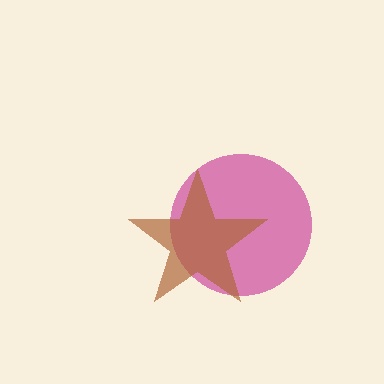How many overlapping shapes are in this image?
There are 2 overlapping shapes in the image.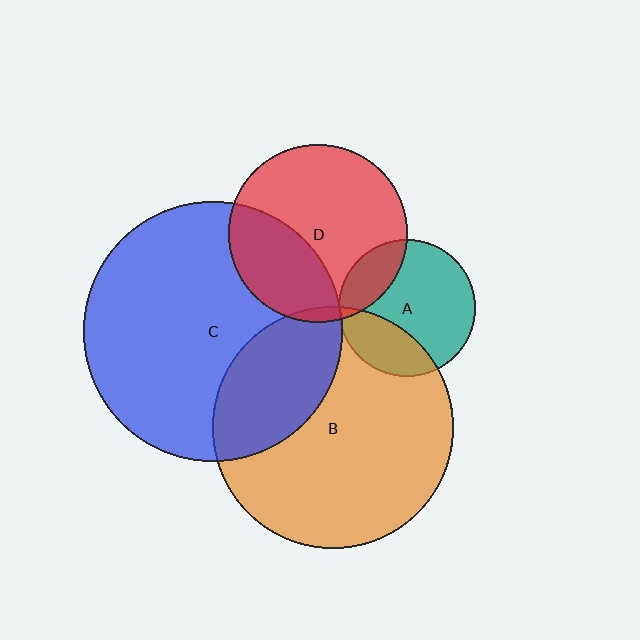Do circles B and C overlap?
Yes.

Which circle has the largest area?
Circle C (blue).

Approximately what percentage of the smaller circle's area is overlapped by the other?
Approximately 30%.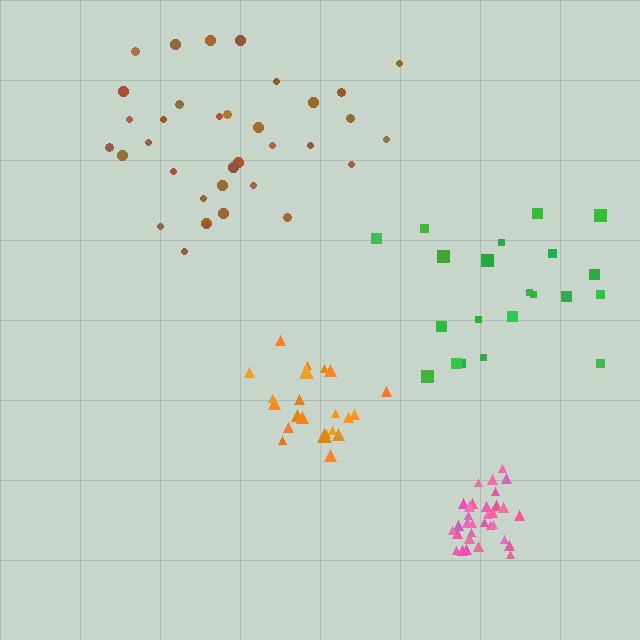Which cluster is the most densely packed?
Pink.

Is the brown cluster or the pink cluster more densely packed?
Pink.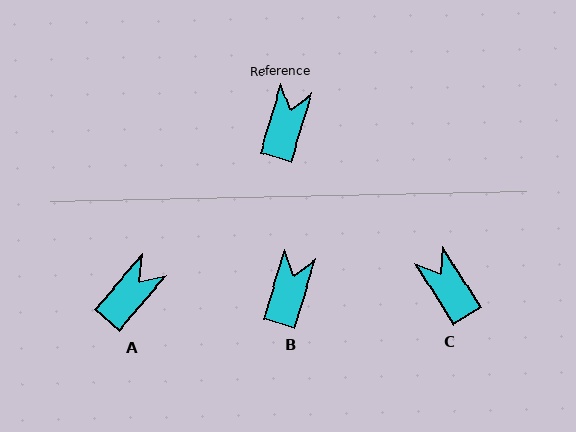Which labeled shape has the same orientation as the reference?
B.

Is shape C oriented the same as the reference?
No, it is off by about 50 degrees.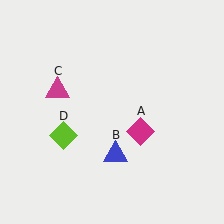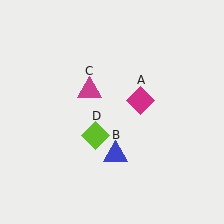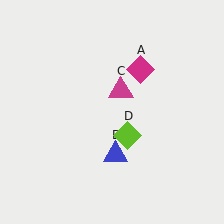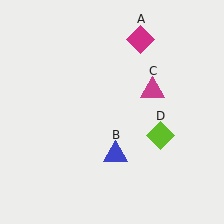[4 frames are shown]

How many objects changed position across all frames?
3 objects changed position: magenta diamond (object A), magenta triangle (object C), lime diamond (object D).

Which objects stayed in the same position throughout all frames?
Blue triangle (object B) remained stationary.